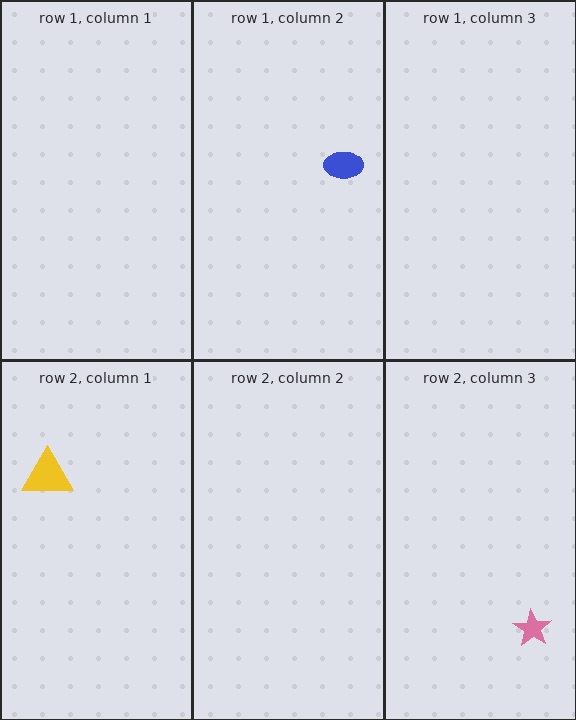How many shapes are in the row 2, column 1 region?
1.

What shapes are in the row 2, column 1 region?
The yellow triangle.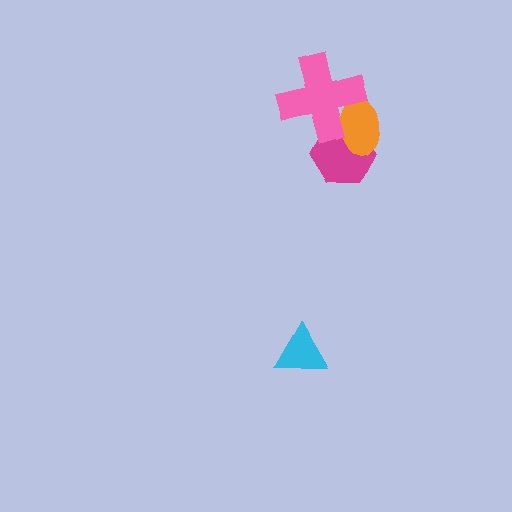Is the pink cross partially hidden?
No, no other shape covers it.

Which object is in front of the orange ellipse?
The pink cross is in front of the orange ellipse.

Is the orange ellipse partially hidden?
Yes, it is partially covered by another shape.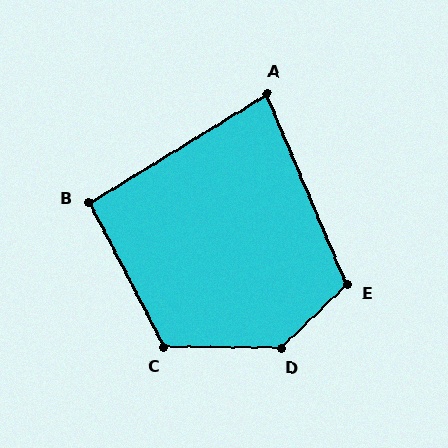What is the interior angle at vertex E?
Approximately 111 degrees (obtuse).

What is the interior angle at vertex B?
Approximately 94 degrees (approximately right).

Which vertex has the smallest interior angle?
A, at approximately 81 degrees.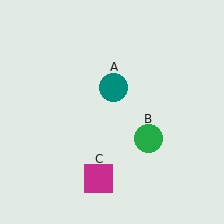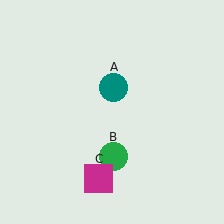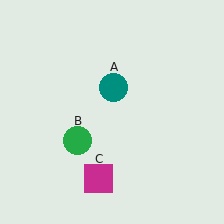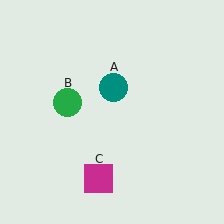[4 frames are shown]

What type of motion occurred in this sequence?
The green circle (object B) rotated clockwise around the center of the scene.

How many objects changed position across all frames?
1 object changed position: green circle (object B).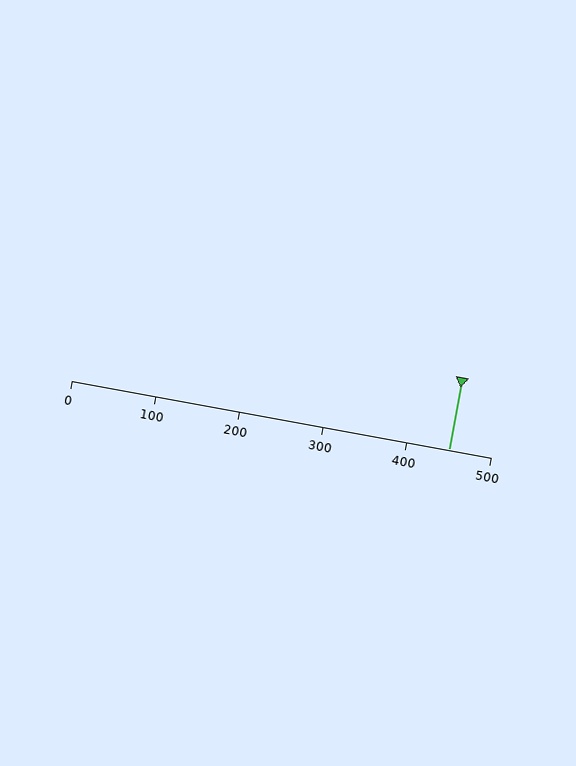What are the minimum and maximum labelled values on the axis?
The axis runs from 0 to 500.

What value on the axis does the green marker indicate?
The marker indicates approximately 450.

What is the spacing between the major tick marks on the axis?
The major ticks are spaced 100 apart.